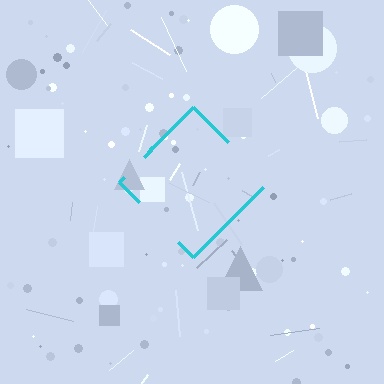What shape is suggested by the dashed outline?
The dashed outline suggests a diamond.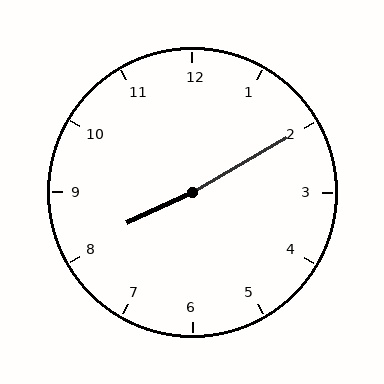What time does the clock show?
8:10.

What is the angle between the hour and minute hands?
Approximately 175 degrees.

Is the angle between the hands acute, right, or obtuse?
It is obtuse.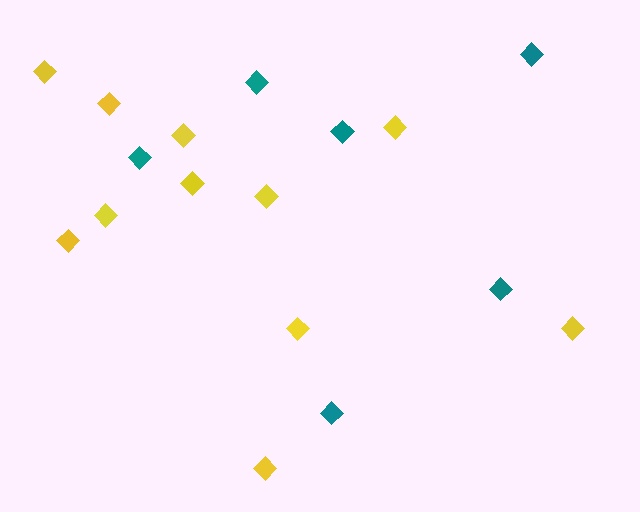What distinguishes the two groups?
There are 2 groups: one group of teal diamonds (6) and one group of yellow diamonds (11).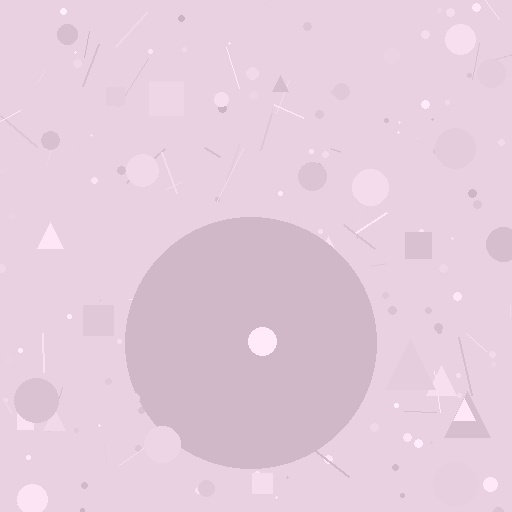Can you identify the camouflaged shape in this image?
The camouflaged shape is a circle.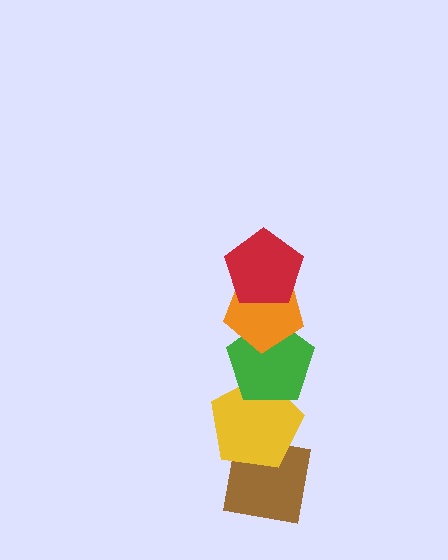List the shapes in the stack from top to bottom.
From top to bottom: the red pentagon, the orange pentagon, the green pentagon, the yellow pentagon, the brown square.